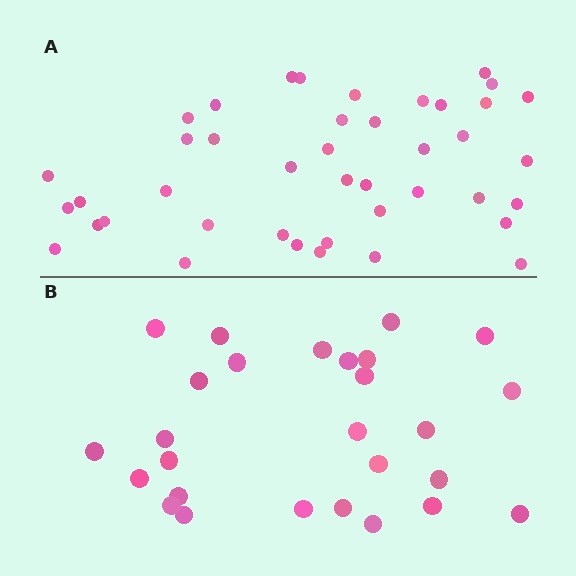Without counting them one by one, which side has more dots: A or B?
Region A (the top region) has more dots.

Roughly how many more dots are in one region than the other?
Region A has approximately 15 more dots than region B.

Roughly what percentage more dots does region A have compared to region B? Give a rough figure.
About 55% more.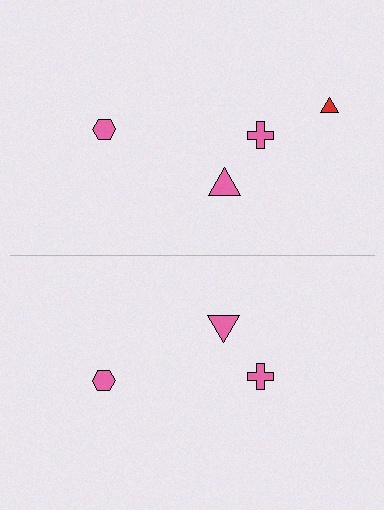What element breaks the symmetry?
A red triangle is missing from the bottom side.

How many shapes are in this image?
There are 7 shapes in this image.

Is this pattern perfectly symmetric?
No, the pattern is not perfectly symmetric. A red triangle is missing from the bottom side.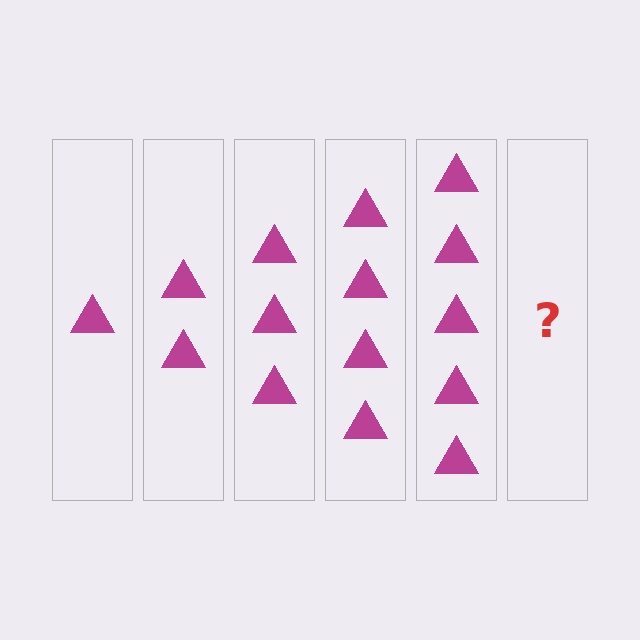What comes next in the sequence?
The next element should be 6 triangles.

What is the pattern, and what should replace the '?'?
The pattern is that each step adds one more triangle. The '?' should be 6 triangles.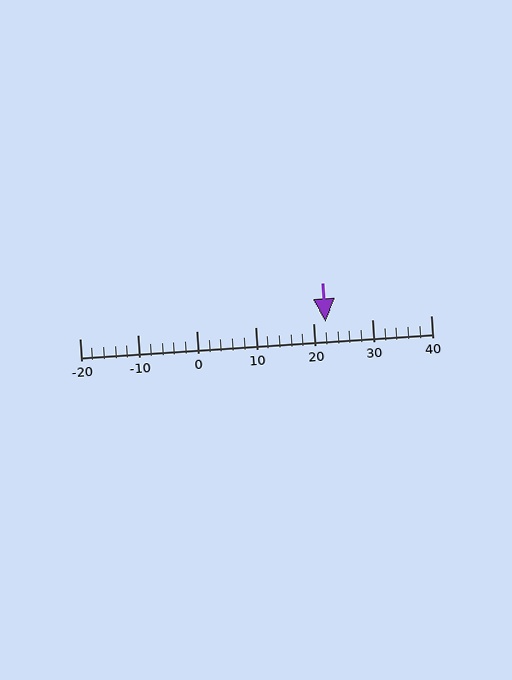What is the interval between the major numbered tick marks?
The major tick marks are spaced 10 units apart.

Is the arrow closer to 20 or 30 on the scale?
The arrow is closer to 20.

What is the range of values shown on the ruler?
The ruler shows values from -20 to 40.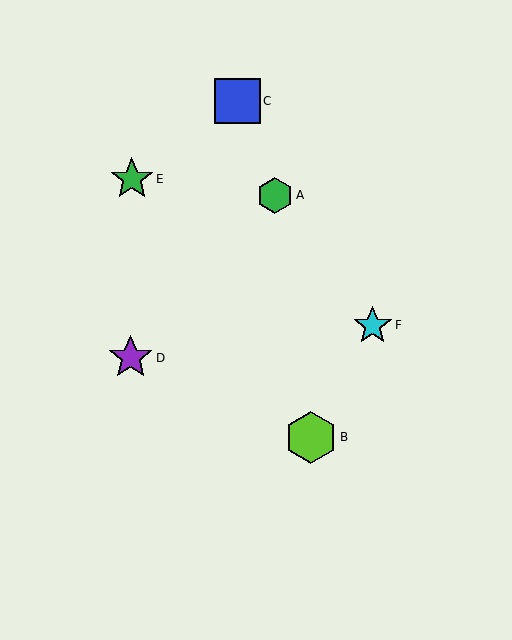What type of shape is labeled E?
Shape E is a green star.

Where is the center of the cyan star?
The center of the cyan star is at (373, 325).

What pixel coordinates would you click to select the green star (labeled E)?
Click at (132, 179) to select the green star E.